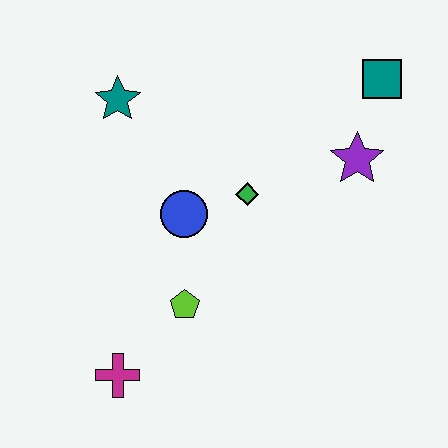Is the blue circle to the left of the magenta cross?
No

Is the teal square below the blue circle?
No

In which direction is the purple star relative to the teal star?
The purple star is to the right of the teal star.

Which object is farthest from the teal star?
The magenta cross is farthest from the teal star.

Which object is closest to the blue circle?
The green diamond is closest to the blue circle.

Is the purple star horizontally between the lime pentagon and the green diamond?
No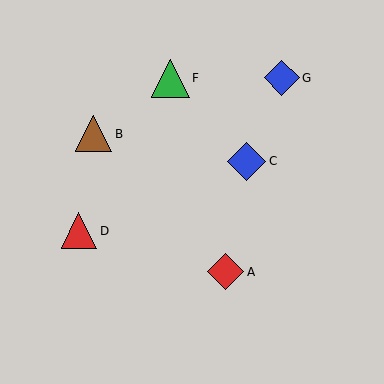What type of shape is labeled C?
Shape C is a blue diamond.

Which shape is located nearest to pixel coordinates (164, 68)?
The green triangle (labeled F) at (171, 78) is nearest to that location.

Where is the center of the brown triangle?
The center of the brown triangle is at (94, 134).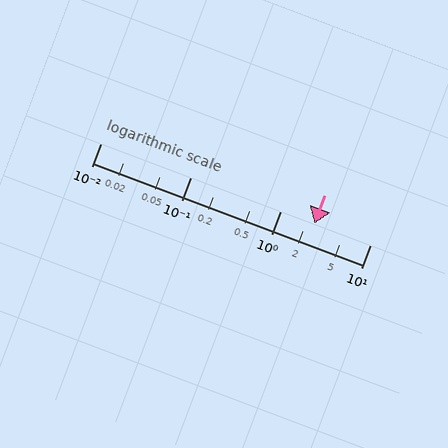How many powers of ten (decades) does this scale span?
The scale spans 3 decades, from 0.01 to 10.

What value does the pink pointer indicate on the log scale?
The pointer indicates approximately 2.4.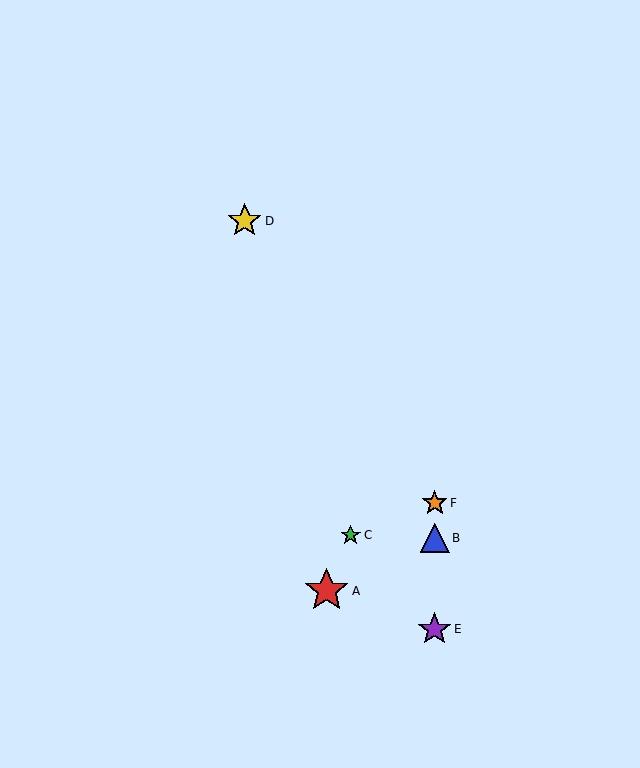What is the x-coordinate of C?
Object C is at x≈351.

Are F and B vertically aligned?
Yes, both are at x≈435.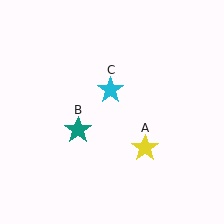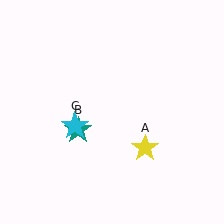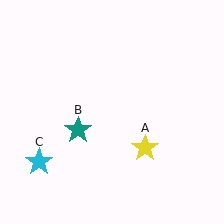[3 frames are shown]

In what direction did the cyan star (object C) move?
The cyan star (object C) moved down and to the left.